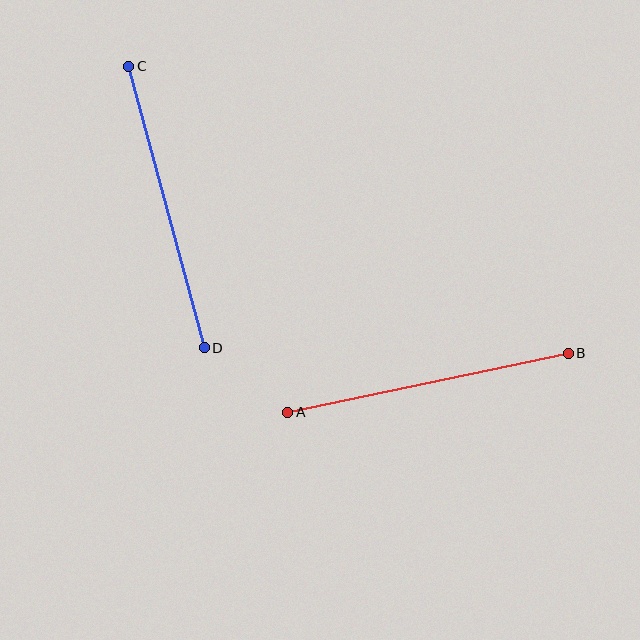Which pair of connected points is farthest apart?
Points C and D are farthest apart.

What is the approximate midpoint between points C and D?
The midpoint is at approximately (166, 207) pixels.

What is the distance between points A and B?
The distance is approximately 287 pixels.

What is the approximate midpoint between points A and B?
The midpoint is at approximately (428, 383) pixels.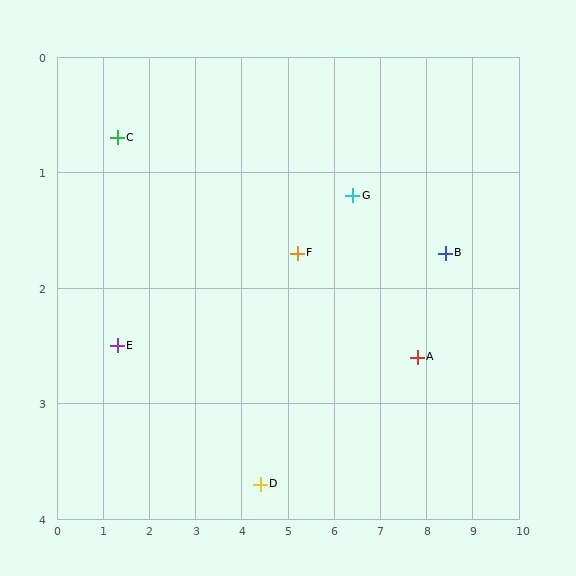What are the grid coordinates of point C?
Point C is at approximately (1.3, 0.7).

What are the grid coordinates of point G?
Point G is at approximately (6.4, 1.2).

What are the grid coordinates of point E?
Point E is at approximately (1.3, 2.5).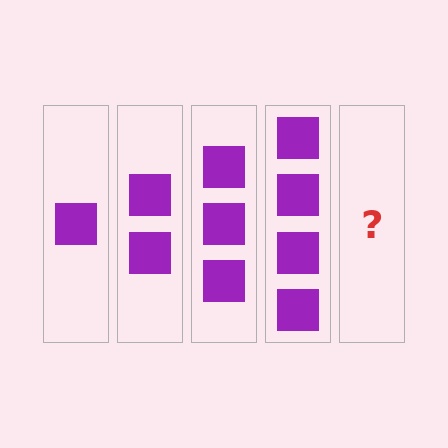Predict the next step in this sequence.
The next step is 5 squares.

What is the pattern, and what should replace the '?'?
The pattern is that each step adds one more square. The '?' should be 5 squares.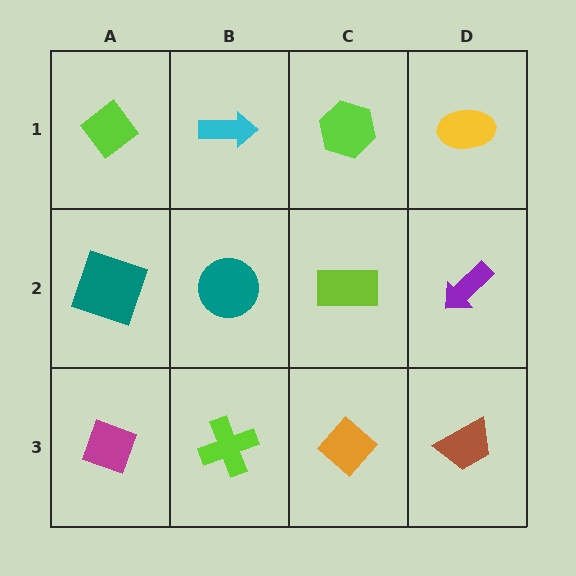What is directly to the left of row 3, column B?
A magenta diamond.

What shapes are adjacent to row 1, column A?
A teal square (row 2, column A), a cyan arrow (row 1, column B).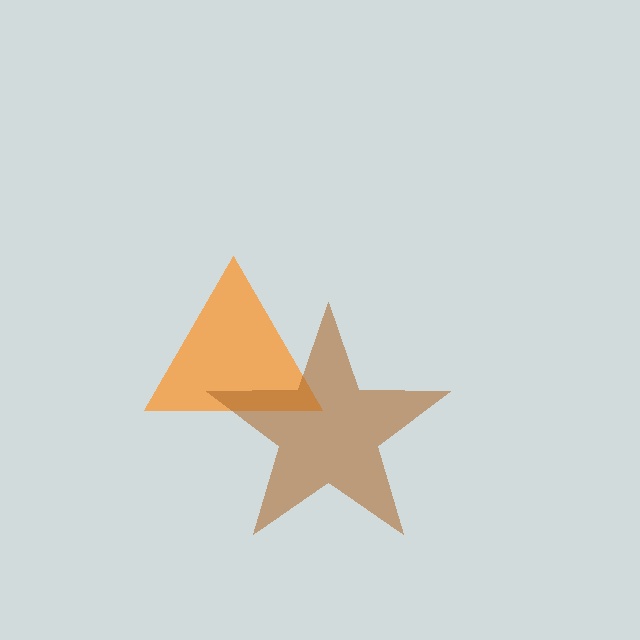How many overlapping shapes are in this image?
There are 2 overlapping shapes in the image.